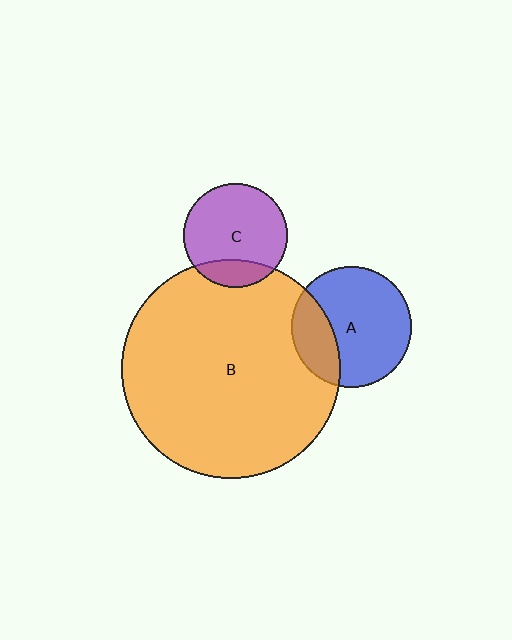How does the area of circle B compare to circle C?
Approximately 4.4 times.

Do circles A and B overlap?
Yes.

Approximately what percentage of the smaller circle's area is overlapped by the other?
Approximately 25%.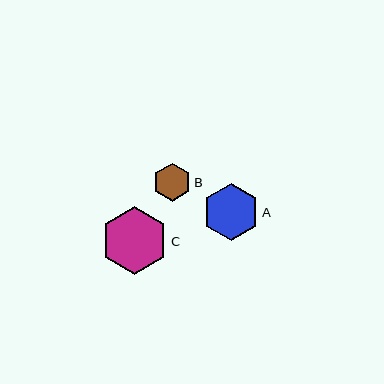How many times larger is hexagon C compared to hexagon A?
Hexagon C is approximately 1.2 times the size of hexagon A.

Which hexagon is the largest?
Hexagon C is the largest with a size of approximately 68 pixels.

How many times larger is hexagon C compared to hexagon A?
Hexagon C is approximately 1.2 times the size of hexagon A.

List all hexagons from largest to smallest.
From largest to smallest: C, A, B.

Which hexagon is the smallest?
Hexagon B is the smallest with a size of approximately 38 pixels.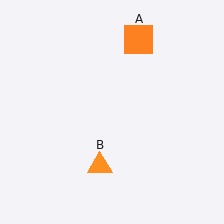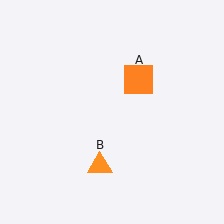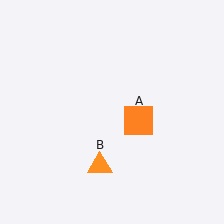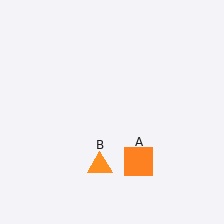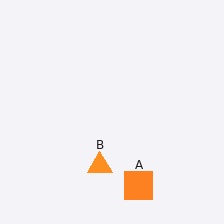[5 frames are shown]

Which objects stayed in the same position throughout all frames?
Orange triangle (object B) remained stationary.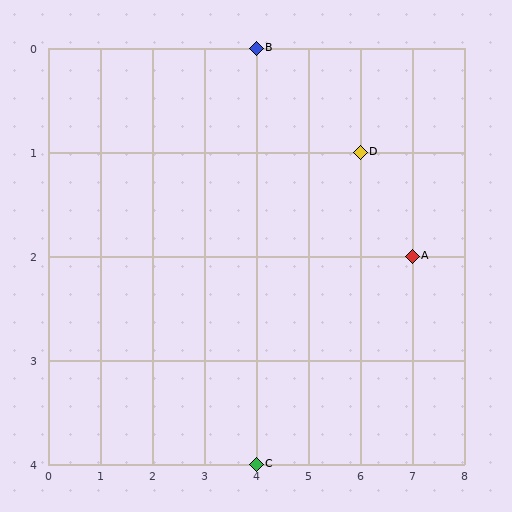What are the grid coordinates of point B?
Point B is at grid coordinates (4, 0).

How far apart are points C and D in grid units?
Points C and D are 2 columns and 3 rows apart (about 3.6 grid units diagonally).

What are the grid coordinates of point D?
Point D is at grid coordinates (6, 1).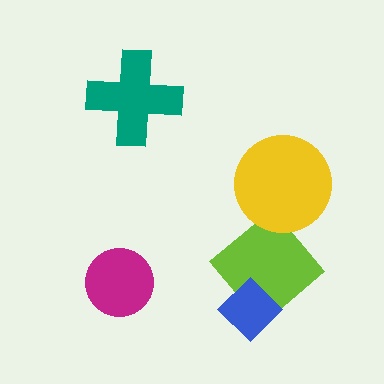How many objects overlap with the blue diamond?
1 object overlaps with the blue diamond.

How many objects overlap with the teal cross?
0 objects overlap with the teal cross.